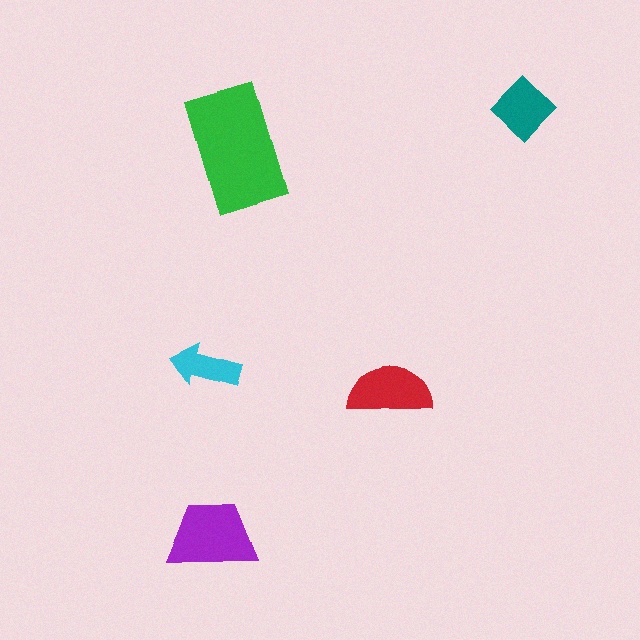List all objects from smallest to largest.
The cyan arrow, the teal diamond, the red semicircle, the purple trapezoid, the green rectangle.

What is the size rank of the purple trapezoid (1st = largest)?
2nd.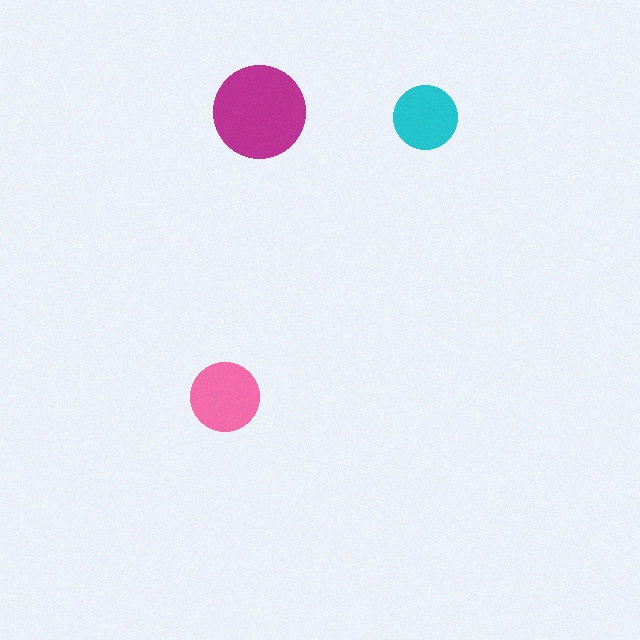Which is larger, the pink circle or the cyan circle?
The pink one.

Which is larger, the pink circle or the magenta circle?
The magenta one.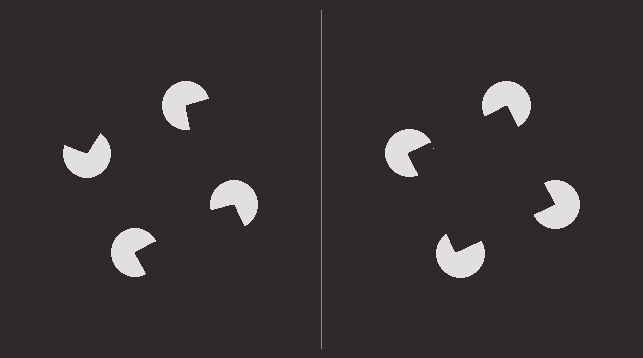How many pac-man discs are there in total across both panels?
8 — 4 on each side.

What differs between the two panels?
The pac-man discs are positioned identically on both sides; only the wedge orientations differ. On the right they align to a square; on the left they are misaligned.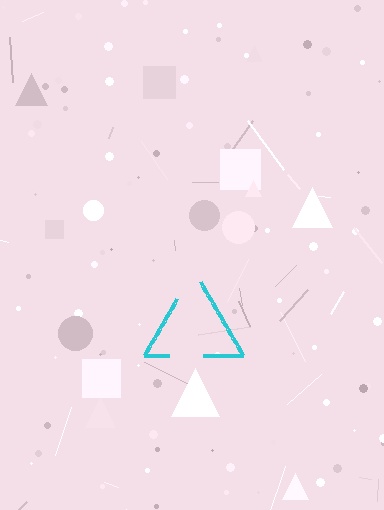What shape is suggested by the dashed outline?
The dashed outline suggests a triangle.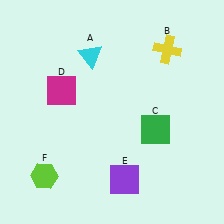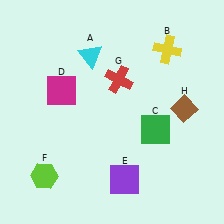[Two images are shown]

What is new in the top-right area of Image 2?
A brown diamond (H) was added in the top-right area of Image 2.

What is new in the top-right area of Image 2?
A red cross (G) was added in the top-right area of Image 2.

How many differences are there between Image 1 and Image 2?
There are 2 differences between the two images.